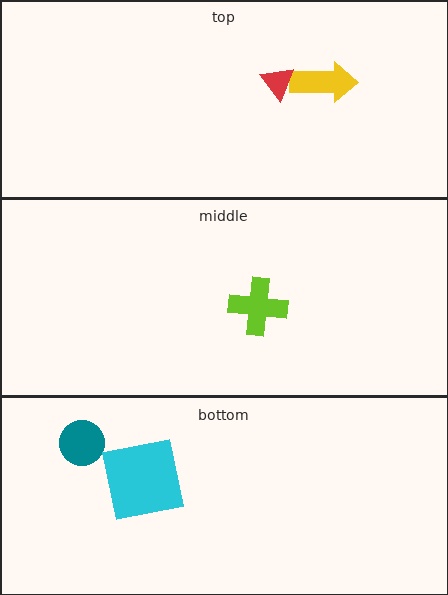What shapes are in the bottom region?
The teal circle, the cyan square.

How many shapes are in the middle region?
1.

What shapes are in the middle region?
The lime cross.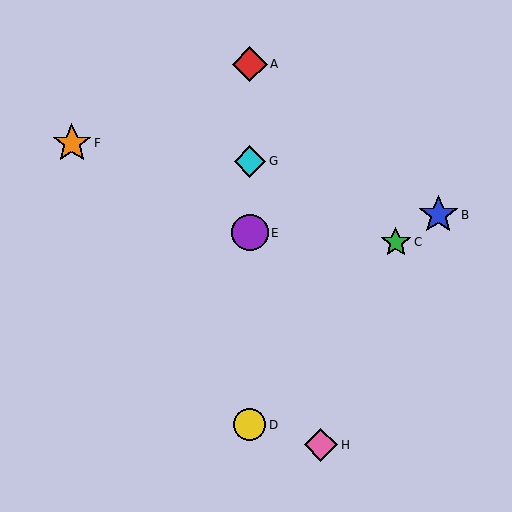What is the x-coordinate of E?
Object E is at x≈250.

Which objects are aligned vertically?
Objects A, D, E, G are aligned vertically.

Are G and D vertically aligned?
Yes, both are at x≈250.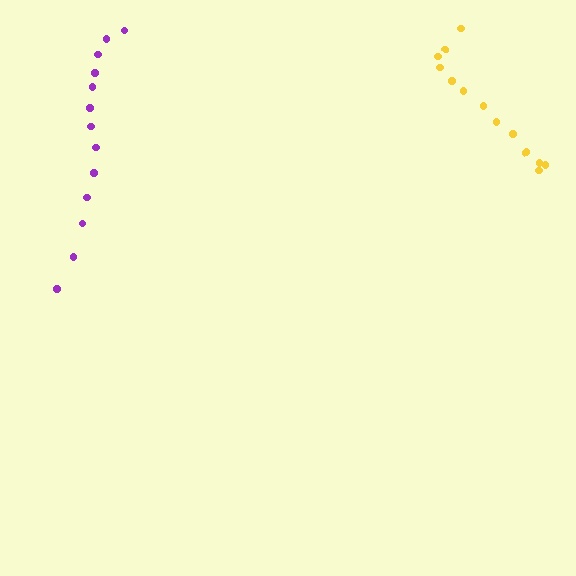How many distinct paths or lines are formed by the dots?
There are 2 distinct paths.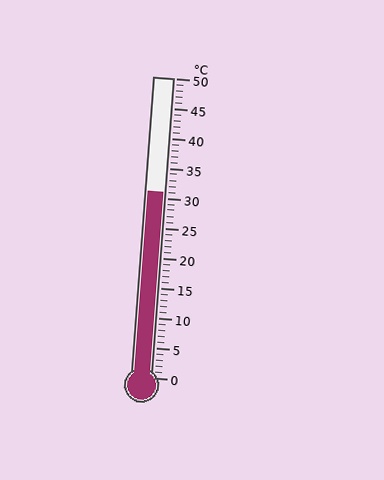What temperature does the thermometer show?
The thermometer shows approximately 31°C.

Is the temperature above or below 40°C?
The temperature is below 40°C.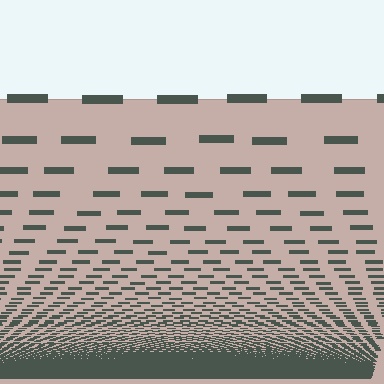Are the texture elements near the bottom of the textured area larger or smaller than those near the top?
Smaller. The gradient is inverted — elements near the bottom are smaller and denser.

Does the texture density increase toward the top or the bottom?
Density increases toward the bottom.